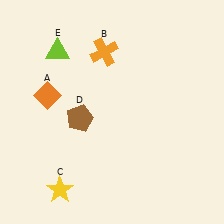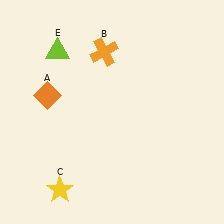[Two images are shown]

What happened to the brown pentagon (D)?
The brown pentagon (D) was removed in Image 2. It was in the bottom-left area of Image 1.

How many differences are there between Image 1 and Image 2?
There is 1 difference between the two images.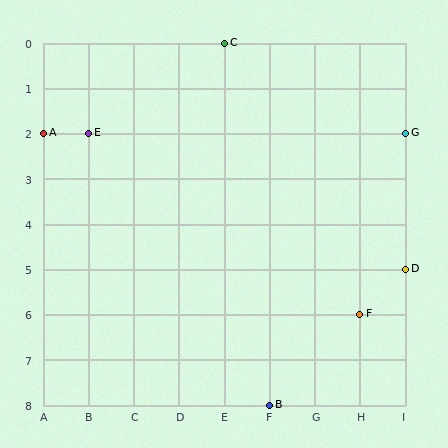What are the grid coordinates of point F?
Point F is at grid coordinates (H, 6).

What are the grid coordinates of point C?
Point C is at grid coordinates (E, 0).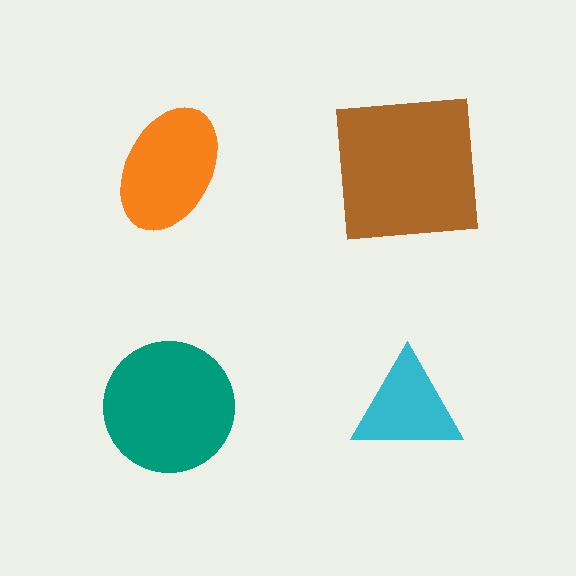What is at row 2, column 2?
A cyan triangle.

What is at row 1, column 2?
A brown square.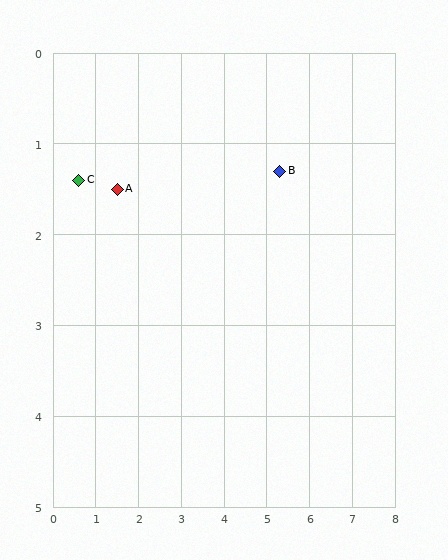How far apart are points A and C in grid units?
Points A and C are about 0.9 grid units apart.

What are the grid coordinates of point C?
Point C is at approximately (0.6, 1.4).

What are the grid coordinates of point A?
Point A is at approximately (1.5, 1.5).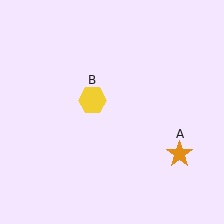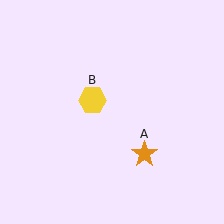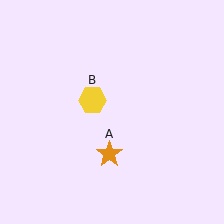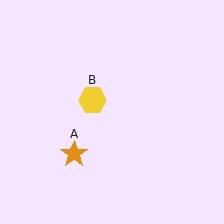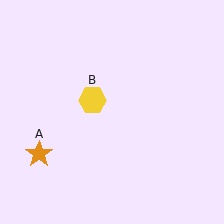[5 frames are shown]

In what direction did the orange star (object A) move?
The orange star (object A) moved left.